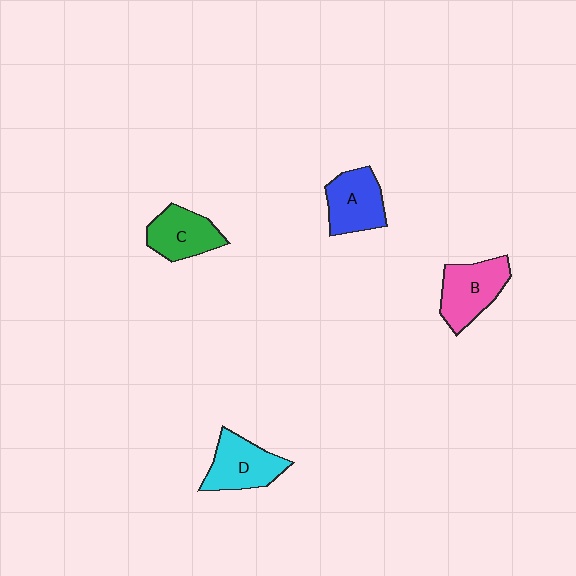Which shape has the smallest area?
Shape C (green).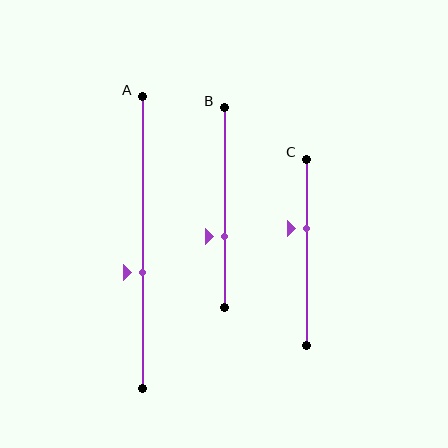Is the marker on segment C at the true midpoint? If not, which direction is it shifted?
No, the marker on segment C is shifted upward by about 13% of the segment length.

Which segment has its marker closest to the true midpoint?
Segment A has its marker closest to the true midpoint.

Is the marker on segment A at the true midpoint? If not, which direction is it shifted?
No, the marker on segment A is shifted downward by about 10% of the segment length.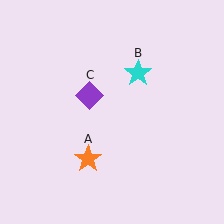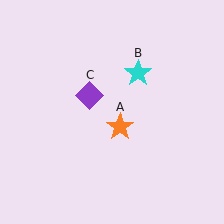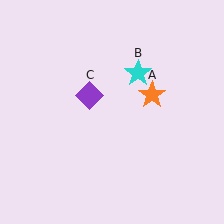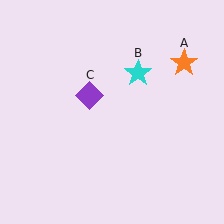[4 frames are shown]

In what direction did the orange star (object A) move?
The orange star (object A) moved up and to the right.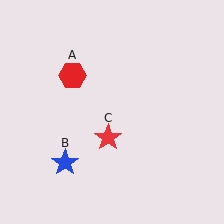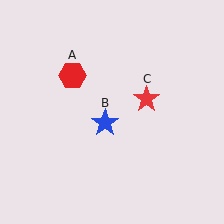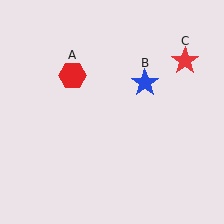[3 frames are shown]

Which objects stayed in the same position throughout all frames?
Red hexagon (object A) remained stationary.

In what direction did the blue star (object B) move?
The blue star (object B) moved up and to the right.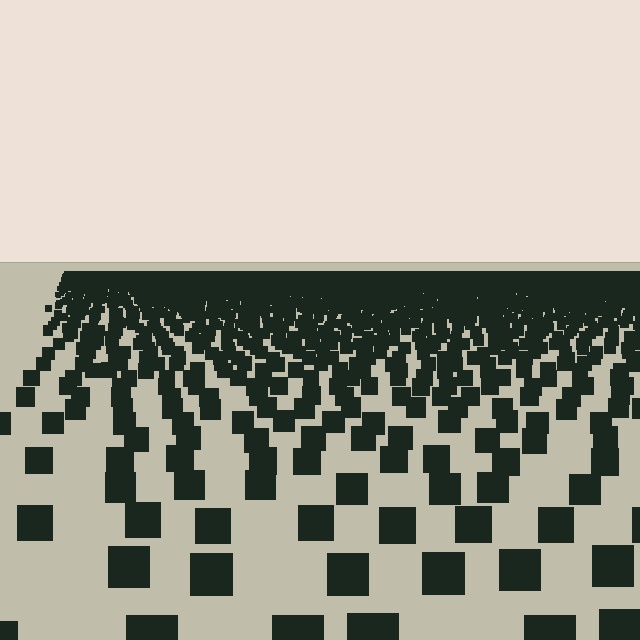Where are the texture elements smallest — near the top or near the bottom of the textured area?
Near the top.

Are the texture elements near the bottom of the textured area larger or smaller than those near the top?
Larger. Near the bottom, elements are closer to the viewer and appear at a bigger on-screen size.